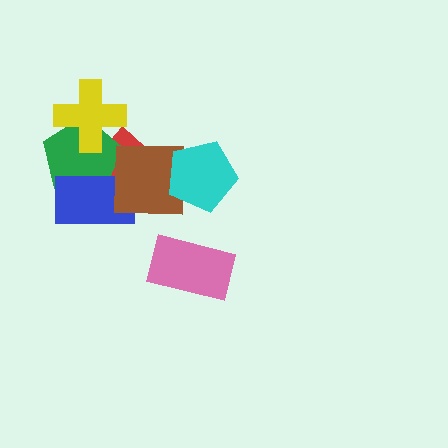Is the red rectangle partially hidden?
Yes, it is partially covered by another shape.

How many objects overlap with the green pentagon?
3 objects overlap with the green pentagon.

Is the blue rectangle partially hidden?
Yes, it is partially covered by another shape.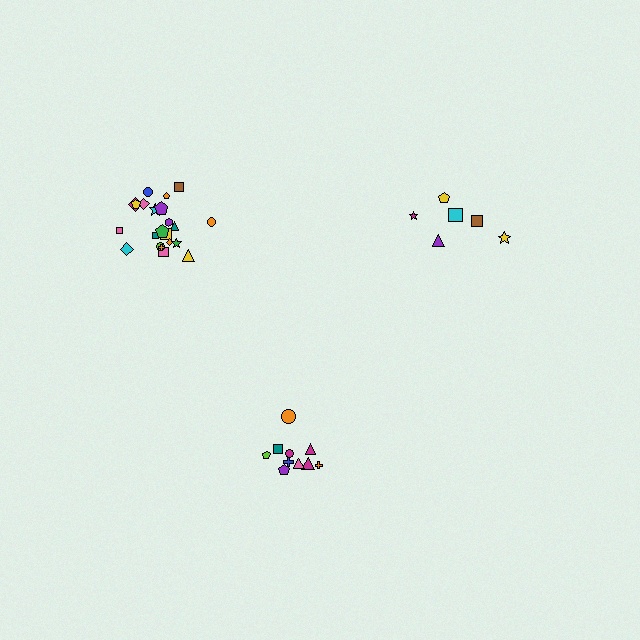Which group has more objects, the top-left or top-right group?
The top-left group.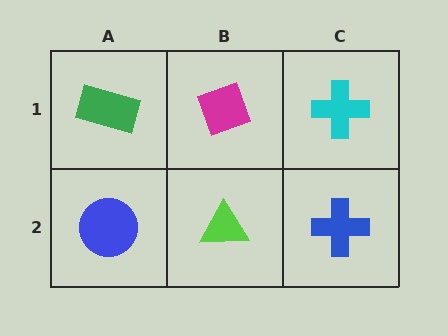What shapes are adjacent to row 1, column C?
A blue cross (row 2, column C), a magenta diamond (row 1, column B).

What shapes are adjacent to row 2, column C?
A cyan cross (row 1, column C), a lime triangle (row 2, column B).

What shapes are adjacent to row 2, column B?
A magenta diamond (row 1, column B), a blue circle (row 2, column A), a blue cross (row 2, column C).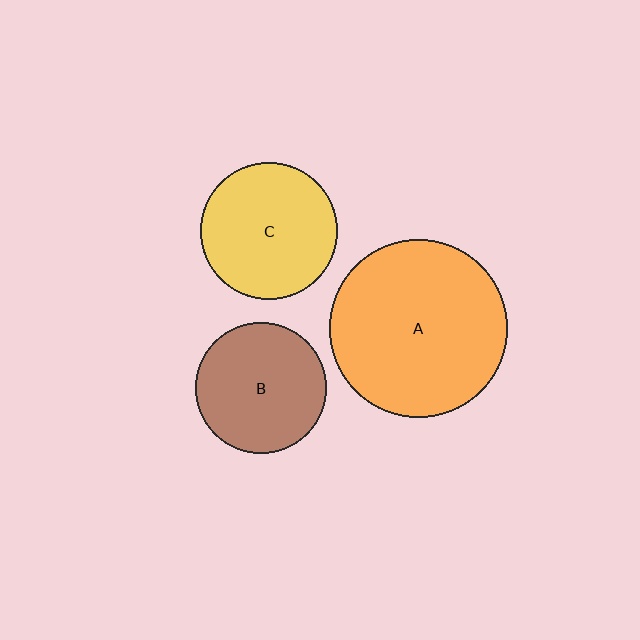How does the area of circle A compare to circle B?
Approximately 1.9 times.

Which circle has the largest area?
Circle A (orange).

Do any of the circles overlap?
No, none of the circles overlap.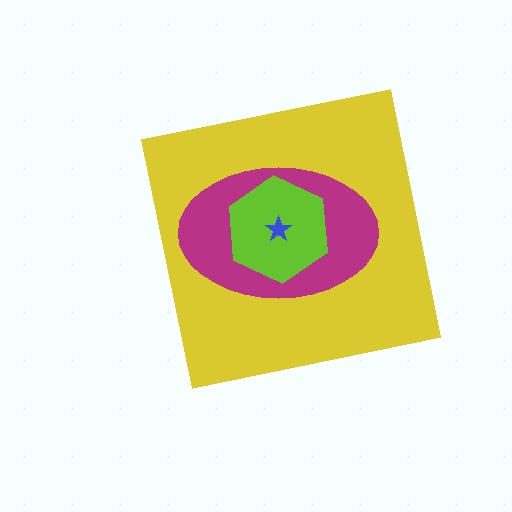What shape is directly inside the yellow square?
The magenta ellipse.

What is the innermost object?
The blue star.